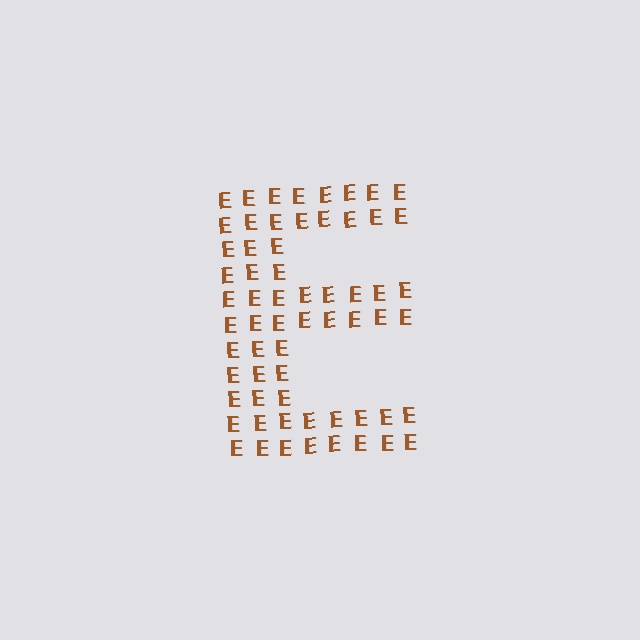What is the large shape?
The large shape is the letter E.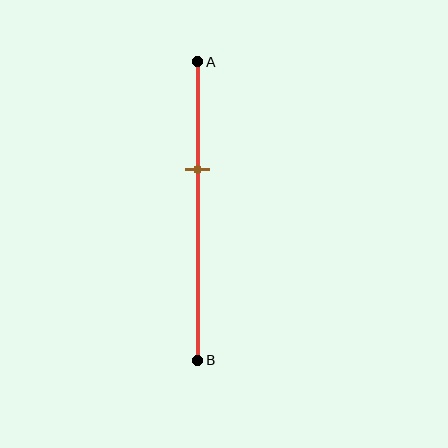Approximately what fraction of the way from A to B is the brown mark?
The brown mark is approximately 35% of the way from A to B.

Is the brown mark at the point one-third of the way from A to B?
Yes, the mark is approximately at the one-third point.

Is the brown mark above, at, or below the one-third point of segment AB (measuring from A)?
The brown mark is approximately at the one-third point of segment AB.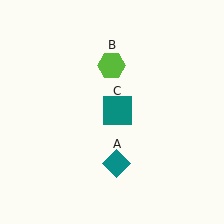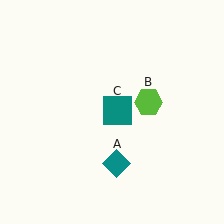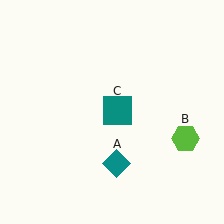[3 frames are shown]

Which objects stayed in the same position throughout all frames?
Teal diamond (object A) and teal square (object C) remained stationary.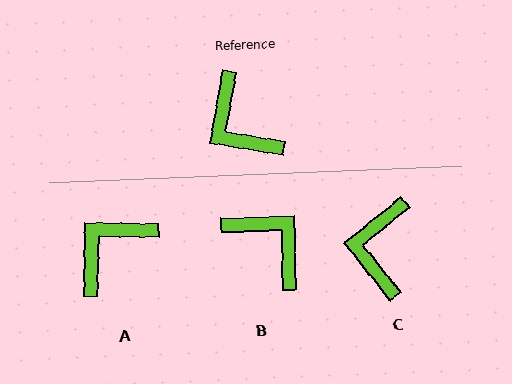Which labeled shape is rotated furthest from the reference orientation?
B, about 169 degrees away.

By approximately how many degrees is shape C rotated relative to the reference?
Approximately 41 degrees clockwise.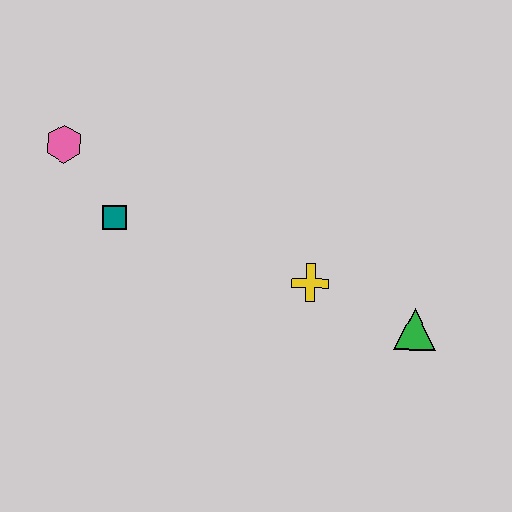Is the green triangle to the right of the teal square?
Yes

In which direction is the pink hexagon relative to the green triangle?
The pink hexagon is to the left of the green triangle.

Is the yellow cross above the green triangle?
Yes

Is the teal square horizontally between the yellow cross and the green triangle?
No